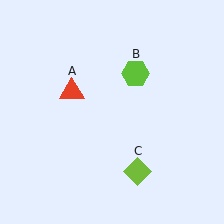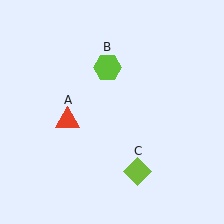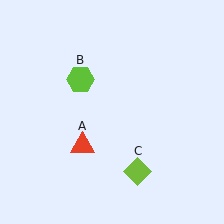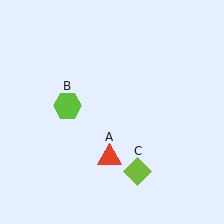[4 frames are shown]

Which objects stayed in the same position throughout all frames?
Lime diamond (object C) remained stationary.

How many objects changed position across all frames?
2 objects changed position: red triangle (object A), lime hexagon (object B).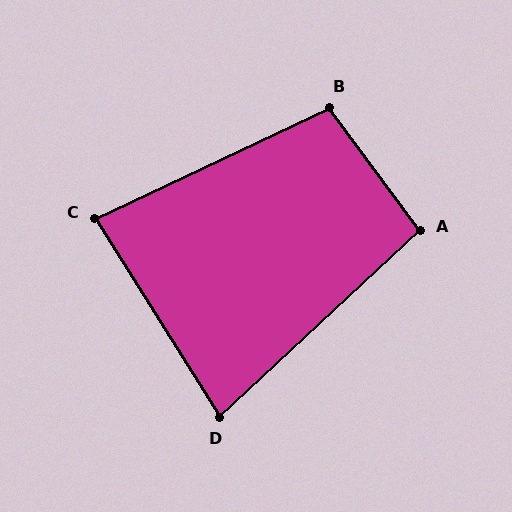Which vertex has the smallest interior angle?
D, at approximately 79 degrees.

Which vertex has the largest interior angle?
B, at approximately 101 degrees.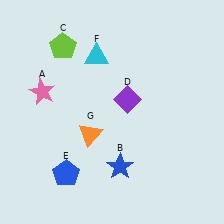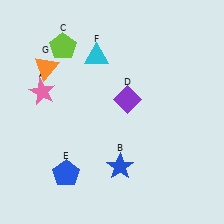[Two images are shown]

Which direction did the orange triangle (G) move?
The orange triangle (G) moved up.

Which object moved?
The orange triangle (G) moved up.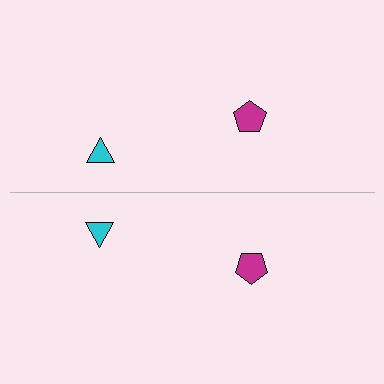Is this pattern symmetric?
Yes, this pattern has bilateral (reflection) symmetry.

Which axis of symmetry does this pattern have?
The pattern has a horizontal axis of symmetry running through the center of the image.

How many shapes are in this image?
There are 4 shapes in this image.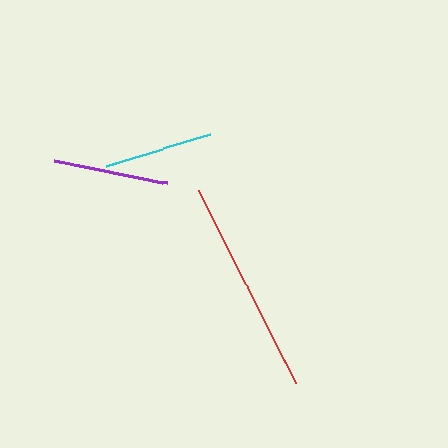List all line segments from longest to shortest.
From longest to shortest: red, purple, cyan.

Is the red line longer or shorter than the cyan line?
The red line is longer than the cyan line.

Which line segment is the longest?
The red line is the longest at approximately 217 pixels.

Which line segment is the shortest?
The cyan line is the shortest at approximately 110 pixels.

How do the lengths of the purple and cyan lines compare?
The purple and cyan lines are approximately the same length.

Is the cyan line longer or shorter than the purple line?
The purple line is longer than the cyan line.